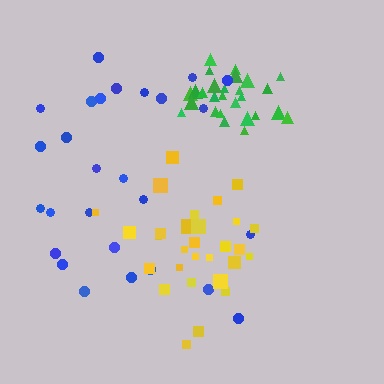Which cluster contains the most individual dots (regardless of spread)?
Yellow (29).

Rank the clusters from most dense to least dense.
green, yellow, blue.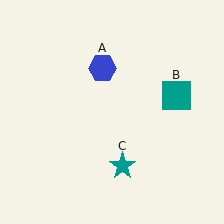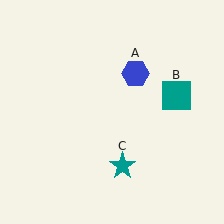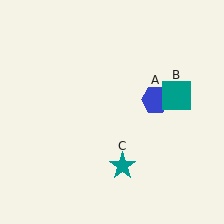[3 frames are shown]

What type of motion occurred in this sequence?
The blue hexagon (object A) rotated clockwise around the center of the scene.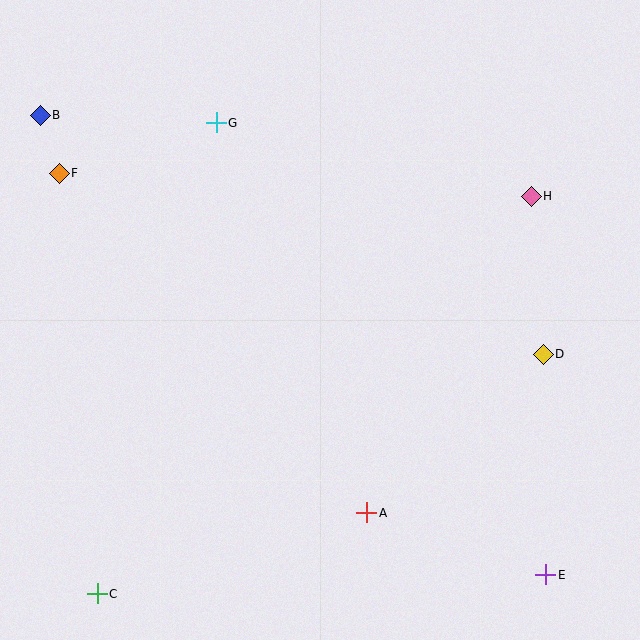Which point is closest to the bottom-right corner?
Point E is closest to the bottom-right corner.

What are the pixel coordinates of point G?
Point G is at (216, 123).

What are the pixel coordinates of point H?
Point H is at (531, 196).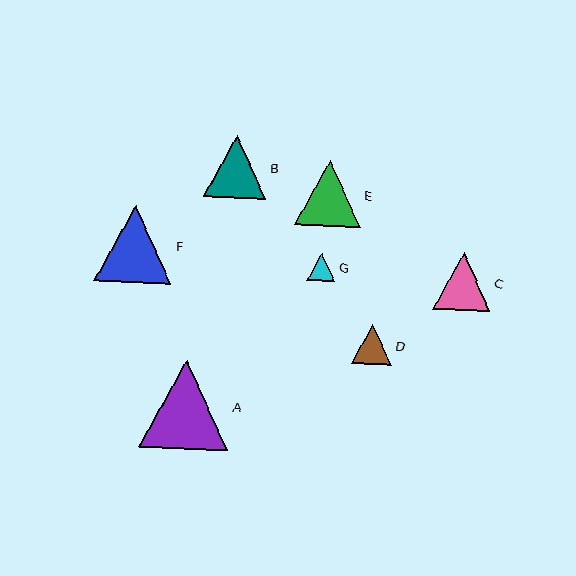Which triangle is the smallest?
Triangle G is the smallest with a size of approximately 29 pixels.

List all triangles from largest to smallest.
From largest to smallest: A, F, E, B, C, D, G.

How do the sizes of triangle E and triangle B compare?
Triangle E and triangle B are approximately the same size.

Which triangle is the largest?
Triangle A is the largest with a size of approximately 89 pixels.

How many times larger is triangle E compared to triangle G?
Triangle E is approximately 2.3 times the size of triangle G.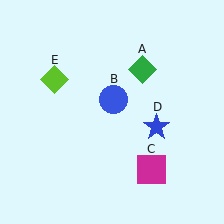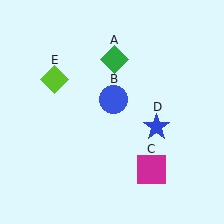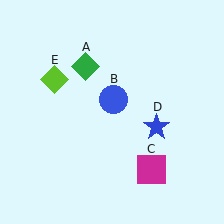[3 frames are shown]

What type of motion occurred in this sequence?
The green diamond (object A) rotated counterclockwise around the center of the scene.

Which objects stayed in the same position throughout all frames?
Blue circle (object B) and magenta square (object C) and blue star (object D) and lime diamond (object E) remained stationary.